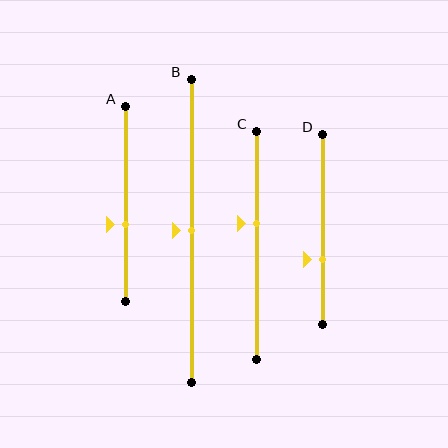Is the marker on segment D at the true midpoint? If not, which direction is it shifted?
No, the marker on segment D is shifted downward by about 16% of the segment length.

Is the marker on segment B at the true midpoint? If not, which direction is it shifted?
Yes, the marker on segment B is at the true midpoint.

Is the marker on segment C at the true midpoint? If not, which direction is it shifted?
No, the marker on segment C is shifted upward by about 10% of the segment length.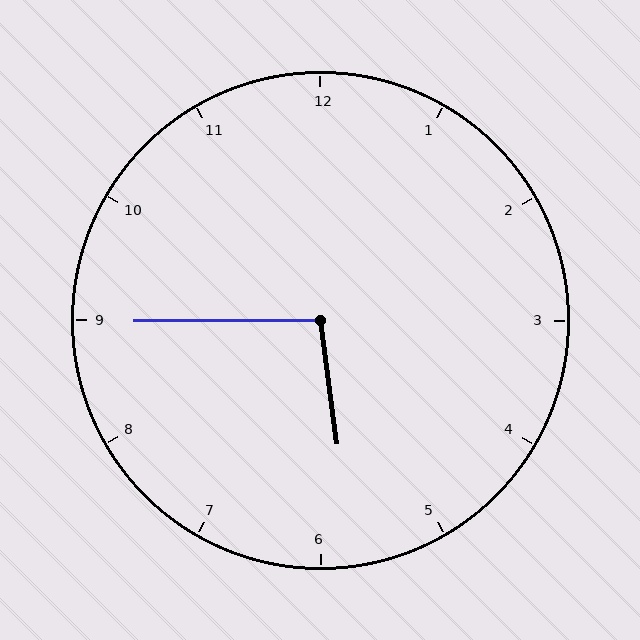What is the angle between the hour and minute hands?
Approximately 98 degrees.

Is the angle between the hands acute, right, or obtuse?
It is obtuse.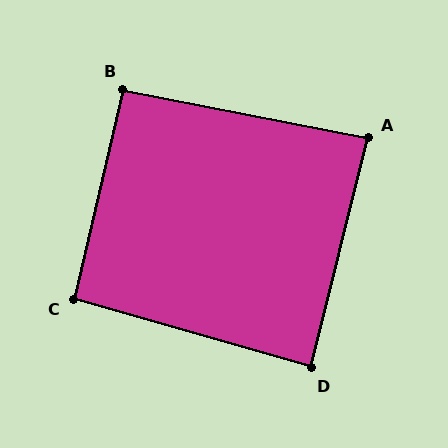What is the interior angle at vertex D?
Approximately 88 degrees (approximately right).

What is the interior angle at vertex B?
Approximately 92 degrees (approximately right).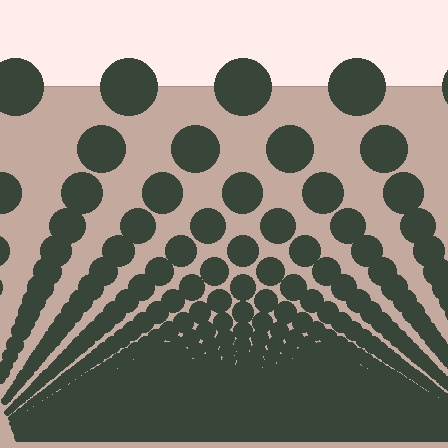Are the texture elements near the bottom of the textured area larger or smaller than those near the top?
Smaller. The gradient is inverted — elements near the bottom are smaller and denser.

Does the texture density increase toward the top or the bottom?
Density increases toward the bottom.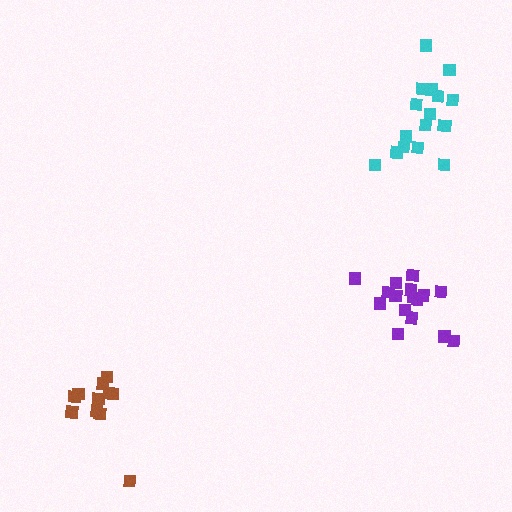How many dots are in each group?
Group 1: 17 dots, Group 2: 11 dots, Group 3: 16 dots (44 total).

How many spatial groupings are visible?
There are 3 spatial groupings.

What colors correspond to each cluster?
The clusters are colored: cyan, brown, purple.